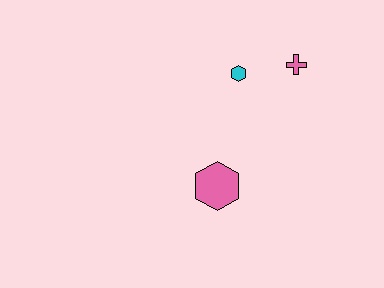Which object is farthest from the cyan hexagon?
The pink hexagon is farthest from the cyan hexagon.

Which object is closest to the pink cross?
The cyan hexagon is closest to the pink cross.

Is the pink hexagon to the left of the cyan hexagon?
Yes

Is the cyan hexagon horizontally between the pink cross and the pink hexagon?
Yes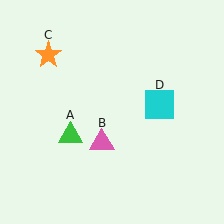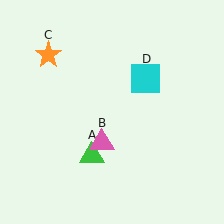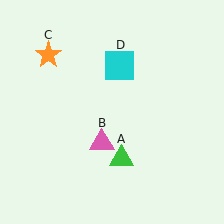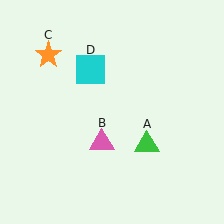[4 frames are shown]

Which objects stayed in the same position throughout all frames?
Pink triangle (object B) and orange star (object C) remained stationary.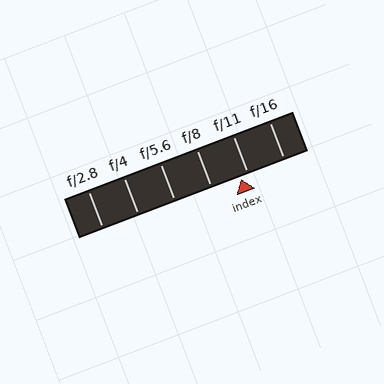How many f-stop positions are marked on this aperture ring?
There are 6 f-stop positions marked.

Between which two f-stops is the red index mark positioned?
The index mark is between f/8 and f/11.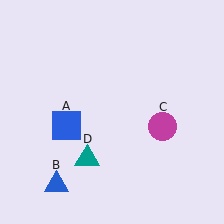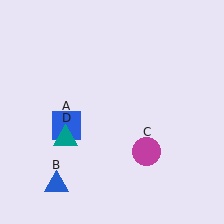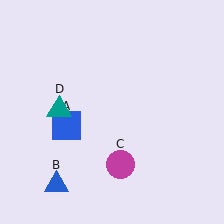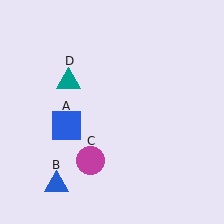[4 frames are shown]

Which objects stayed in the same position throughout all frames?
Blue square (object A) and blue triangle (object B) remained stationary.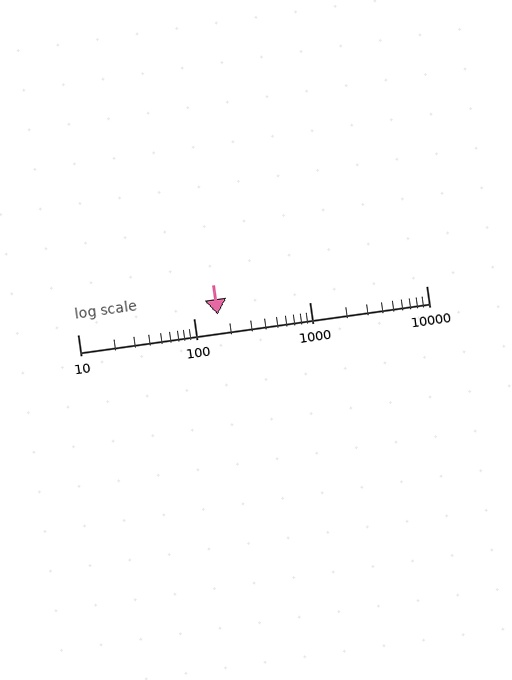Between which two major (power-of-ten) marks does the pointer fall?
The pointer is between 100 and 1000.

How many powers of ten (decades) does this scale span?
The scale spans 3 decades, from 10 to 10000.